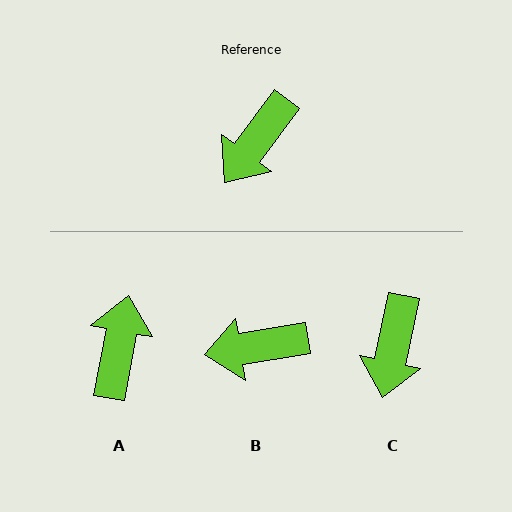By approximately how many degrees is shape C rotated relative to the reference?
Approximately 25 degrees counter-clockwise.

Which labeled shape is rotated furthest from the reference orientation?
A, about 154 degrees away.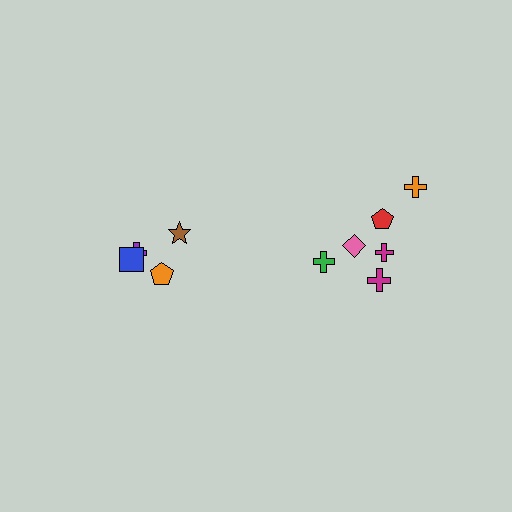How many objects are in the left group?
There are 4 objects.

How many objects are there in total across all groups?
There are 10 objects.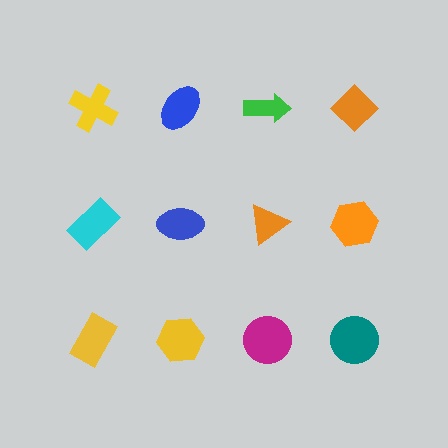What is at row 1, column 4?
An orange diamond.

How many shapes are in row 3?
4 shapes.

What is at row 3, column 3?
A magenta circle.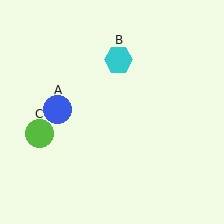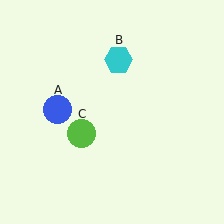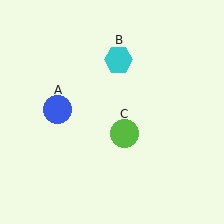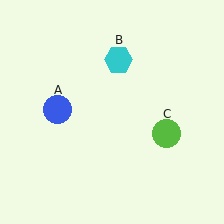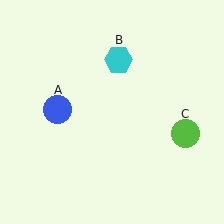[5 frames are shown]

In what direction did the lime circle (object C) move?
The lime circle (object C) moved right.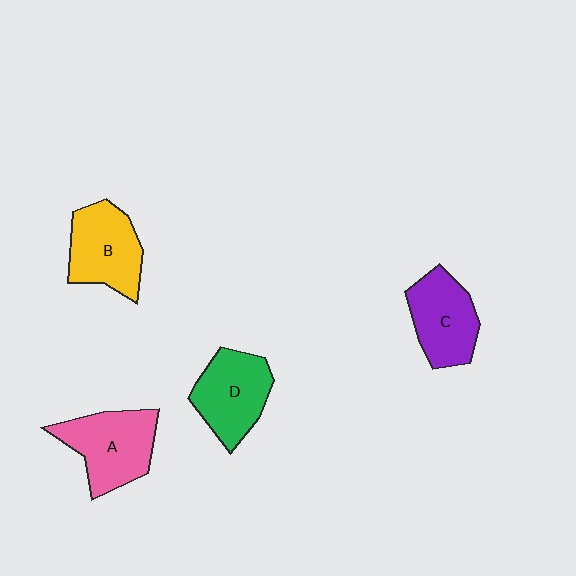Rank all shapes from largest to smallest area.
From largest to smallest: A (pink), B (yellow), D (green), C (purple).